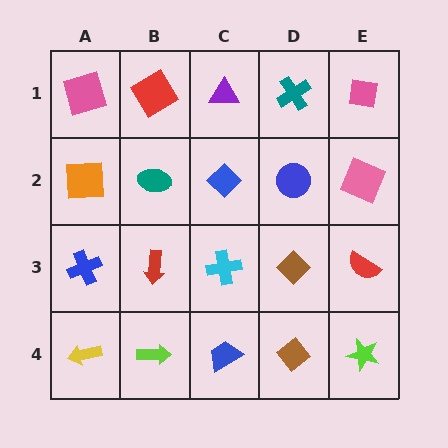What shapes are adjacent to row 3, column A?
An orange square (row 2, column A), a yellow arrow (row 4, column A), a red arrow (row 3, column B).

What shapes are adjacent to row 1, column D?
A blue circle (row 2, column D), a purple triangle (row 1, column C), a pink square (row 1, column E).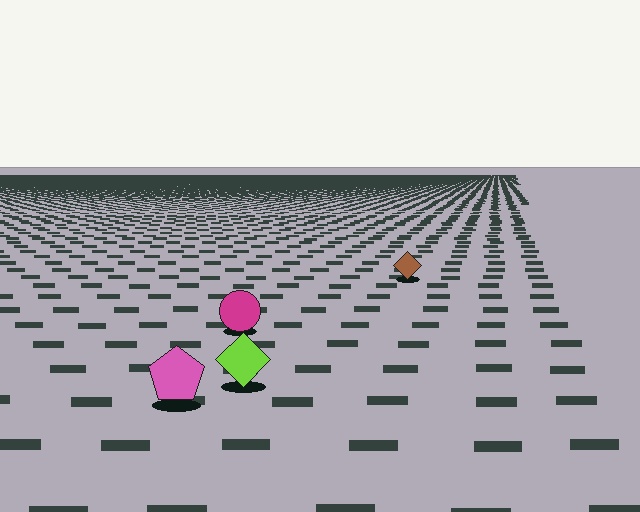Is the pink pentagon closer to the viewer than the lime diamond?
Yes. The pink pentagon is closer — you can tell from the texture gradient: the ground texture is coarser near it.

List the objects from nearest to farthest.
From nearest to farthest: the pink pentagon, the lime diamond, the magenta circle, the brown diamond.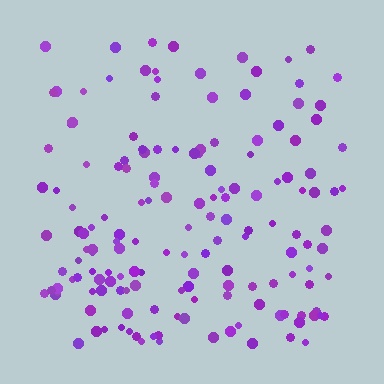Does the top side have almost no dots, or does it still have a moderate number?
Still a moderate number, just noticeably fewer than the bottom.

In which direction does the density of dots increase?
From top to bottom, with the bottom side densest.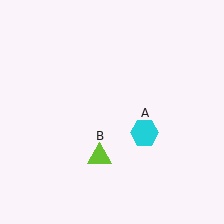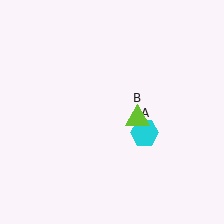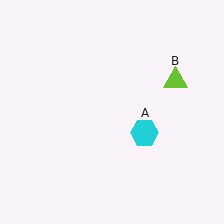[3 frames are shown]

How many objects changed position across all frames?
1 object changed position: lime triangle (object B).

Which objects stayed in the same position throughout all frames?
Cyan hexagon (object A) remained stationary.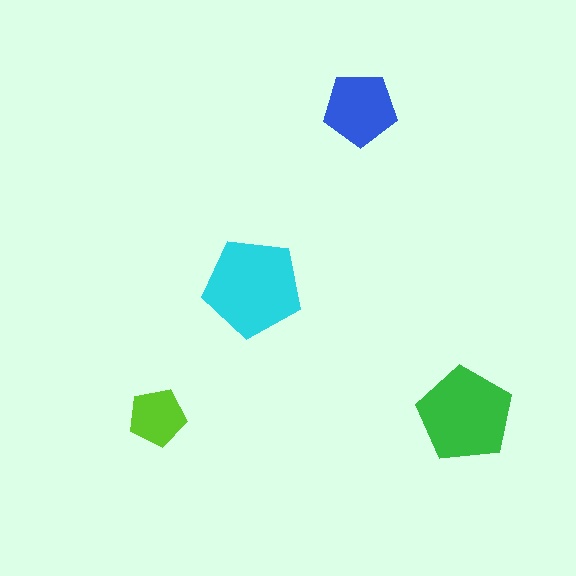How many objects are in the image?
There are 4 objects in the image.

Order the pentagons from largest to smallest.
the cyan one, the green one, the blue one, the lime one.